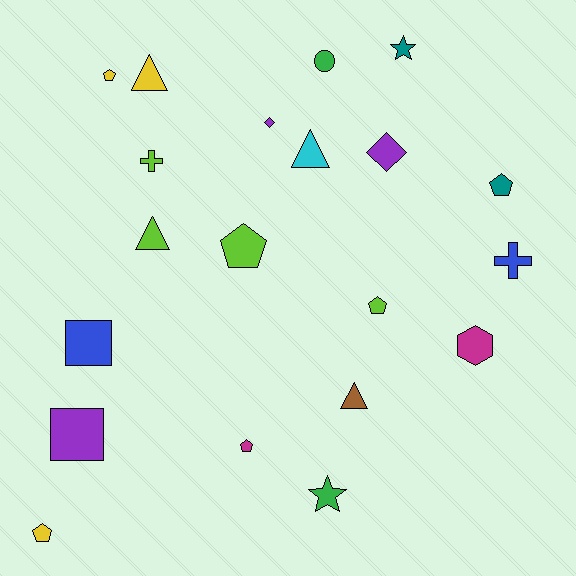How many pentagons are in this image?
There are 6 pentagons.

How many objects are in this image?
There are 20 objects.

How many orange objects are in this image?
There are no orange objects.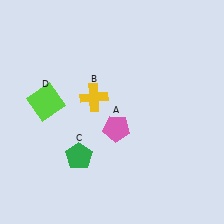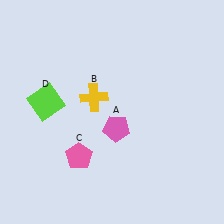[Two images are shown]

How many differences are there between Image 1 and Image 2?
There is 1 difference between the two images.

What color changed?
The pentagon (C) changed from green in Image 1 to pink in Image 2.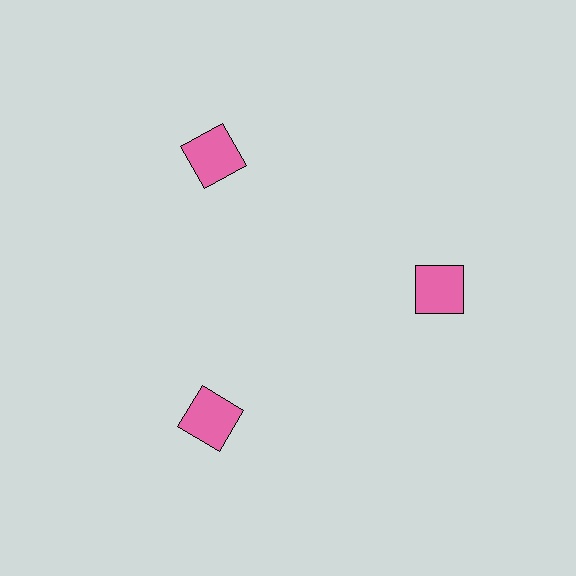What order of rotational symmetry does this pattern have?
This pattern has 3-fold rotational symmetry.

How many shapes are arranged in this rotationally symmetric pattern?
There are 3 shapes, arranged in 3 groups of 1.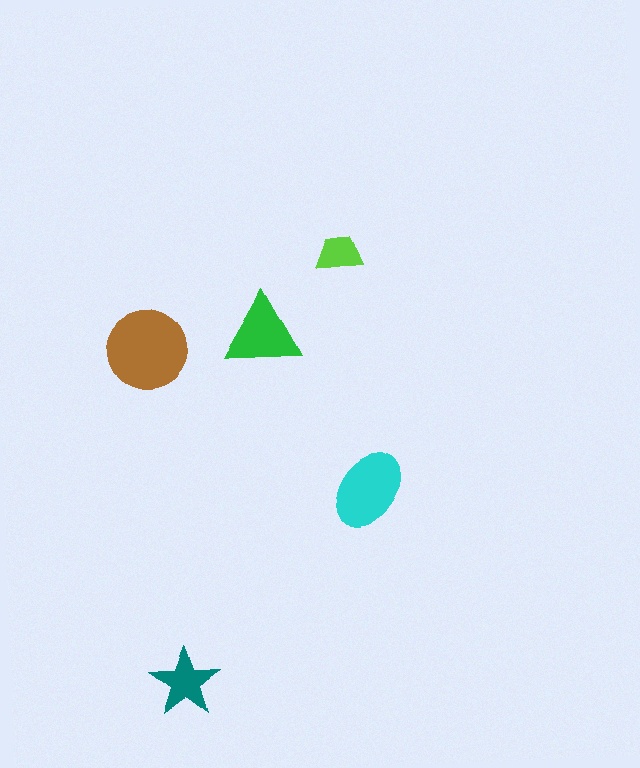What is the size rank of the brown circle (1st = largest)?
1st.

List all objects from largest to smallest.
The brown circle, the cyan ellipse, the green triangle, the teal star, the lime trapezoid.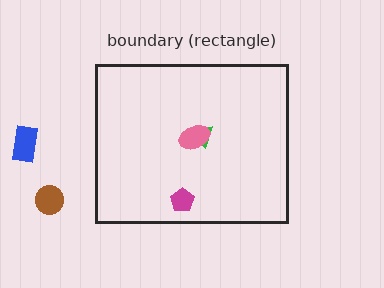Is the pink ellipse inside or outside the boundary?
Inside.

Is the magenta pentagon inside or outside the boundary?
Inside.